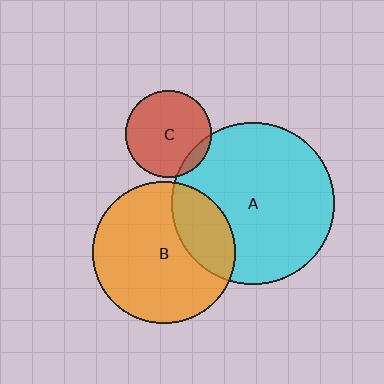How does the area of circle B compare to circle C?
Approximately 2.7 times.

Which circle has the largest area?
Circle A (cyan).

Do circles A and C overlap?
Yes.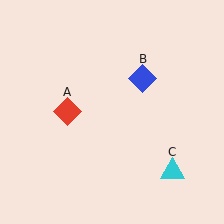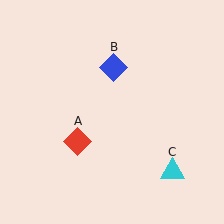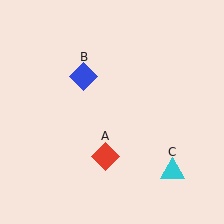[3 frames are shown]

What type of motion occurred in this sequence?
The red diamond (object A), blue diamond (object B) rotated counterclockwise around the center of the scene.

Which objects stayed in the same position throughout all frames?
Cyan triangle (object C) remained stationary.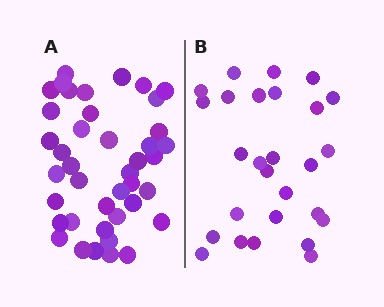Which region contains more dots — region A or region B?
Region A (the left region) has more dots.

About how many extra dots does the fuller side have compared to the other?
Region A has approximately 15 more dots than region B.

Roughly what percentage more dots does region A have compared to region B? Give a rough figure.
About 50% more.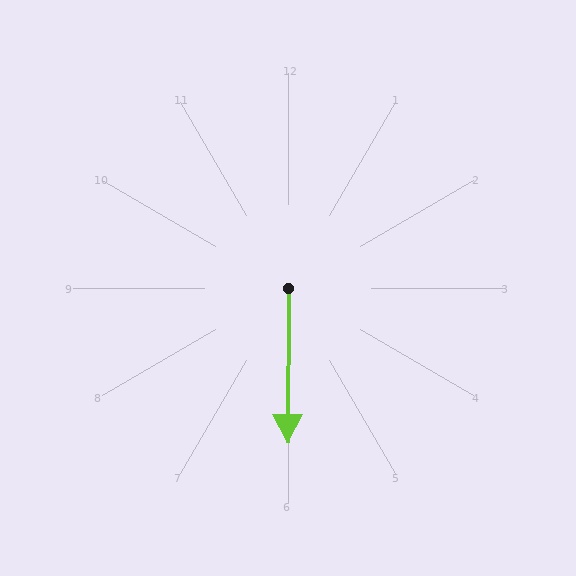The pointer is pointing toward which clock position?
Roughly 6 o'clock.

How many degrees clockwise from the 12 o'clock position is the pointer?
Approximately 180 degrees.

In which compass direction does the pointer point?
South.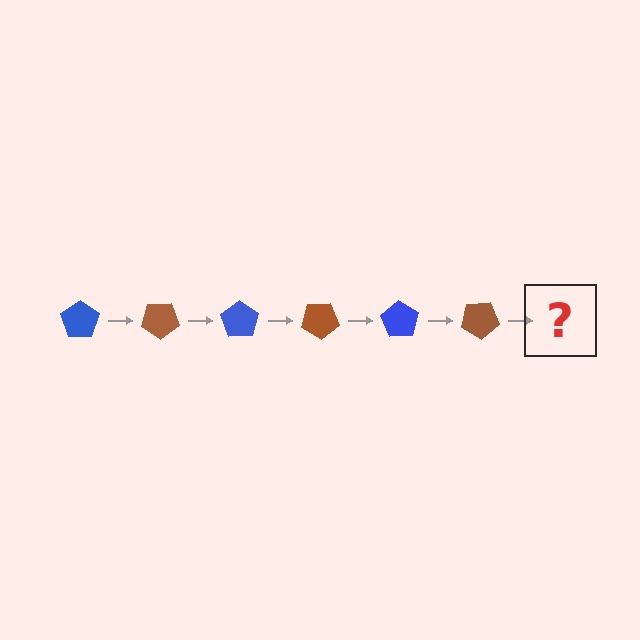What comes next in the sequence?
The next element should be a blue pentagon, rotated 210 degrees from the start.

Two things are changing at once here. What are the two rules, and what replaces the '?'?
The two rules are that it rotates 35 degrees each step and the color cycles through blue and brown. The '?' should be a blue pentagon, rotated 210 degrees from the start.